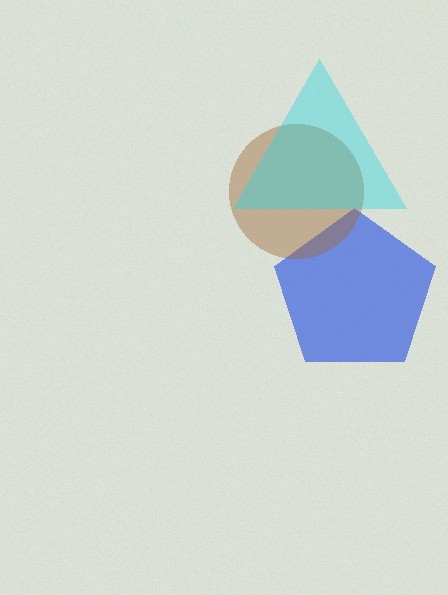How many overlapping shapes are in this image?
There are 3 overlapping shapes in the image.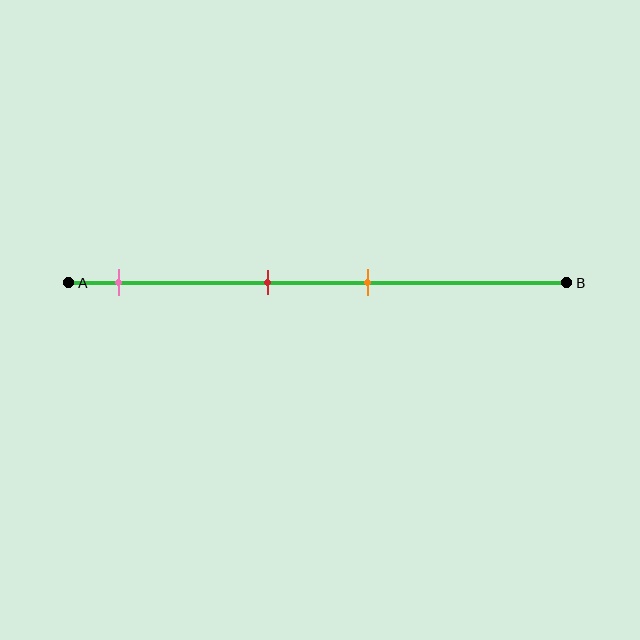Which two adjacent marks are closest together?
The red and orange marks are the closest adjacent pair.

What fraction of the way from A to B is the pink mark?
The pink mark is approximately 10% (0.1) of the way from A to B.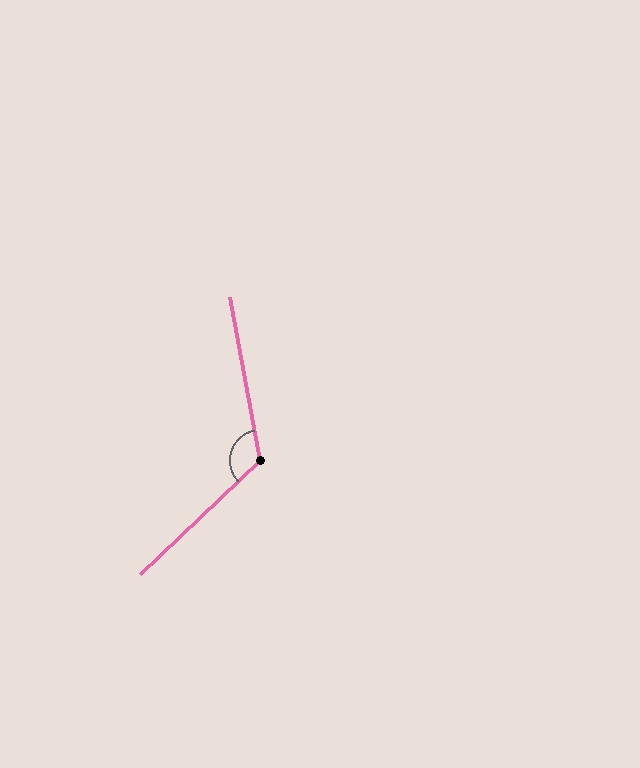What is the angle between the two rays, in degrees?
Approximately 123 degrees.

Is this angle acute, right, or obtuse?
It is obtuse.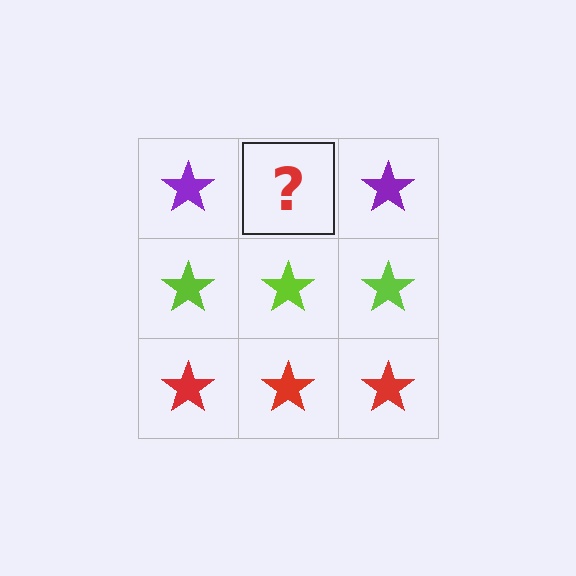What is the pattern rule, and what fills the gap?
The rule is that each row has a consistent color. The gap should be filled with a purple star.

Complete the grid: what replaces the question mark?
The question mark should be replaced with a purple star.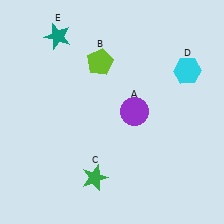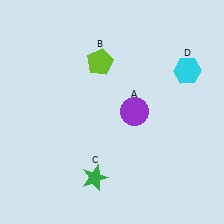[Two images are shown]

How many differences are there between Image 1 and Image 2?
There is 1 difference between the two images.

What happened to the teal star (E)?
The teal star (E) was removed in Image 2. It was in the top-left area of Image 1.